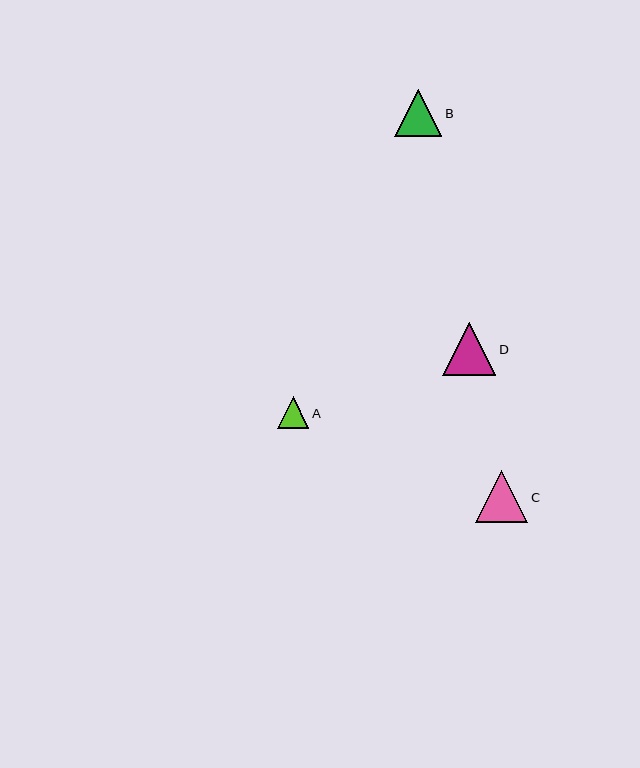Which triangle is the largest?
Triangle D is the largest with a size of approximately 53 pixels.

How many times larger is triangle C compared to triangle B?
Triangle C is approximately 1.1 times the size of triangle B.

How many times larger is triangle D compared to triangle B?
Triangle D is approximately 1.1 times the size of triangle B.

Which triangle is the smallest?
Triangle A is the smallest with a size of approximately 31 pixels.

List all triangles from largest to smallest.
From largest to smallest: D, C, B, A.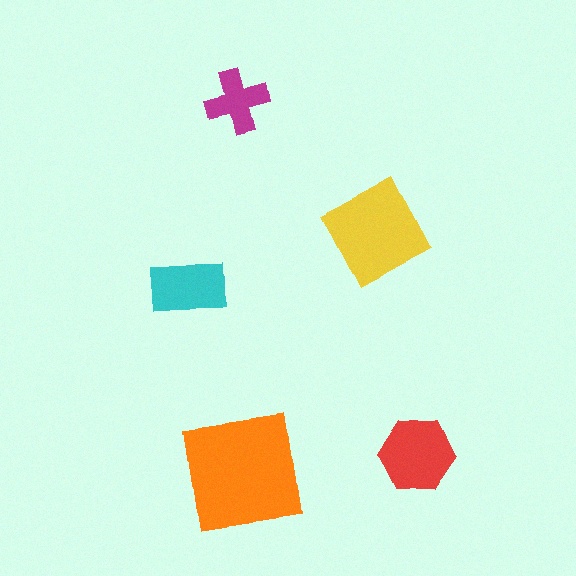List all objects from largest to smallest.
The orange square, the yellow diamond, the red hexagon, the cyan rectangle, the magenta cross.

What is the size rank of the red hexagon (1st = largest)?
3rd.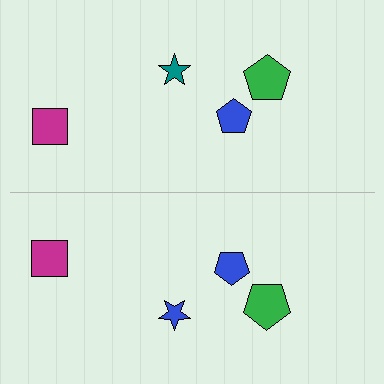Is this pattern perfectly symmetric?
No, the pattern is not perfectly symmetric. The blue star on the bottom side breaks the symmetry — its mirror counterpart is teal.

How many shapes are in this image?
There are 8 shapes in this image.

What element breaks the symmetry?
The blue star on the bottom side breaks the symmetry — its mirror counterpart is teal.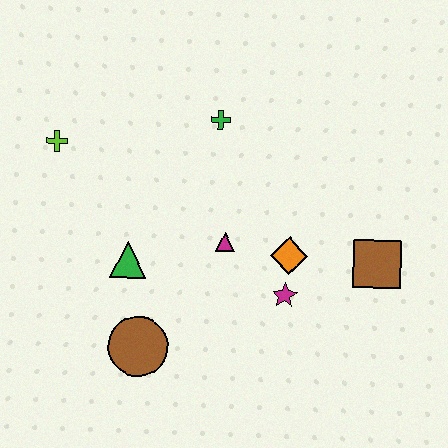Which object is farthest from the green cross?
The brown circle is farthest from the green cross.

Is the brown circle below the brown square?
Yes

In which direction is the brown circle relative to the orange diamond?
The brown circle is to the left of the orange diamond.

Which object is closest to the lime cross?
The green triangle is closest to the lime cross.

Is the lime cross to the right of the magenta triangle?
No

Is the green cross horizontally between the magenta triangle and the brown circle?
Yes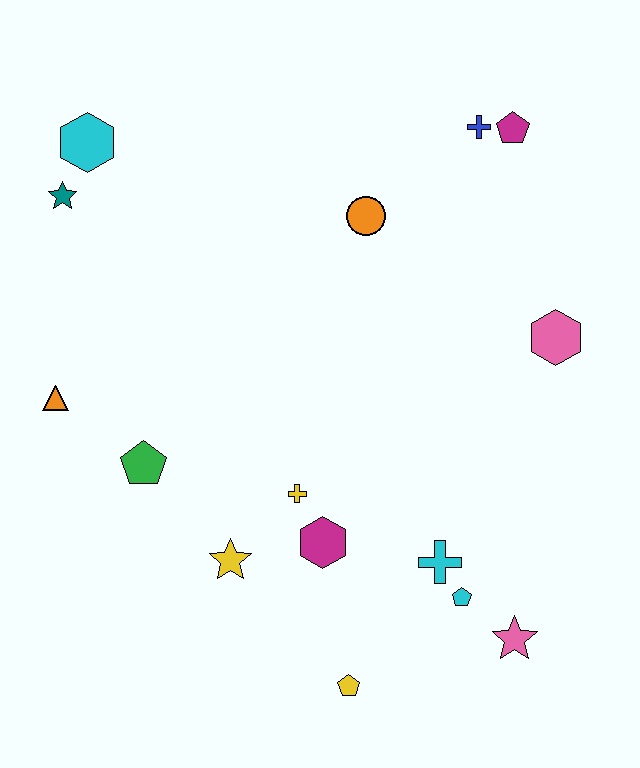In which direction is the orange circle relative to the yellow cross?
The orange circle is above the yellow cross.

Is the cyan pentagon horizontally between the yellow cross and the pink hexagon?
Yes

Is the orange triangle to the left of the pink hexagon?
Yes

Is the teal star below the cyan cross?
No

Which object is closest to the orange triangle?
The green pentagon is closest to the orange triangle.